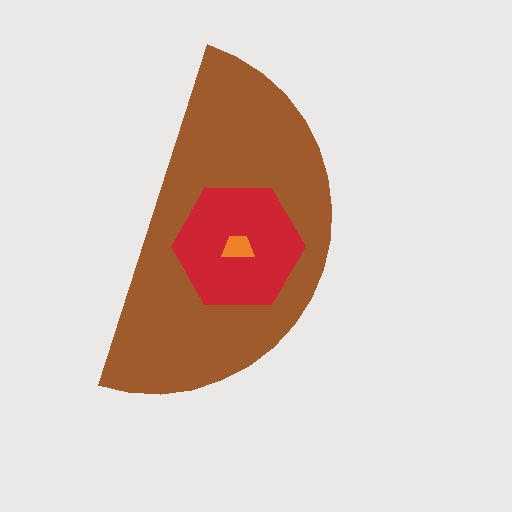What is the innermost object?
The orange trapezoid.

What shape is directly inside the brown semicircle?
The red hexagon.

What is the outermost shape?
The brown semicircle.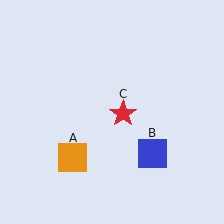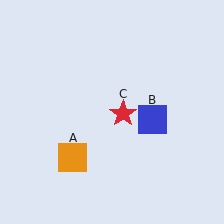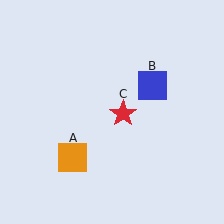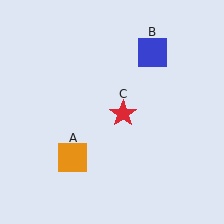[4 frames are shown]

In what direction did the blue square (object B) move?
The blue square (object B) moved up.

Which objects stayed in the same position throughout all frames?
Orange square (object A) and red star (object C) remained stationary.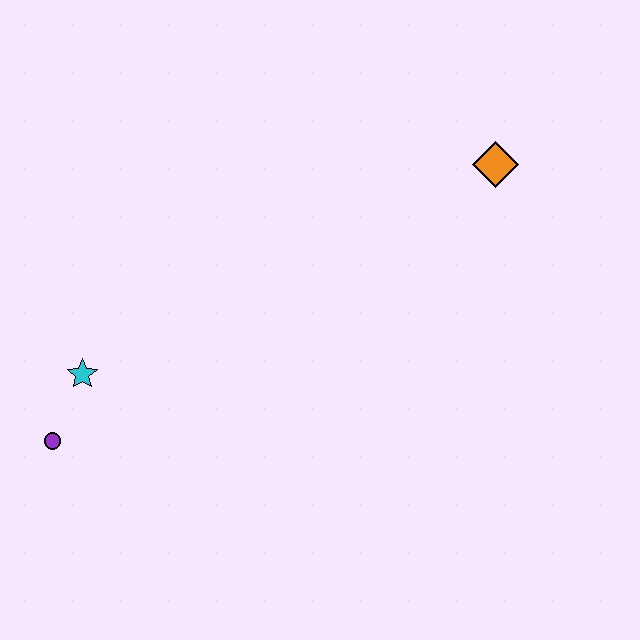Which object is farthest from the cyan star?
The orange diamond is farthest from the cyan star.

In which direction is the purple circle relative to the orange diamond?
The purple circle is to the left of the orange diamond.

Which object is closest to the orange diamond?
The cyan star is closest to the orange diamond.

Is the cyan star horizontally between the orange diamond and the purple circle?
Yes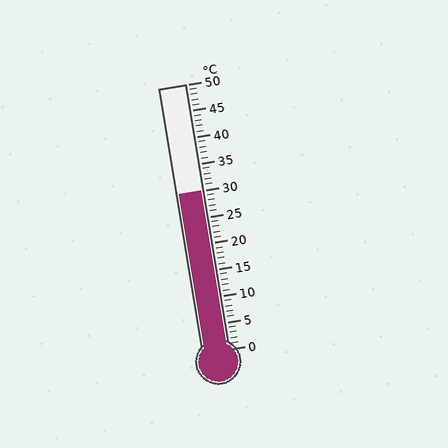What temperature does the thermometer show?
The thermometer shows approximately 30°C.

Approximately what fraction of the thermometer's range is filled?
The thermometer is filled to approximately 60% of its range.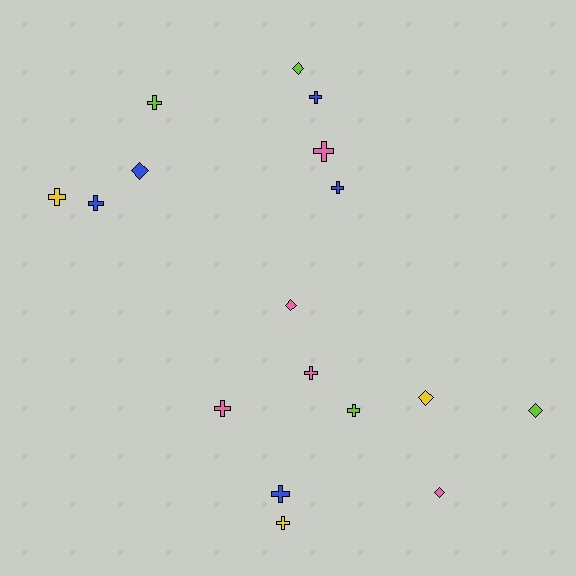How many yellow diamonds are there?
There is 1 yellow diamond.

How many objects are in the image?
There are 17 objects.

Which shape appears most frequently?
Cross, with 11 objects.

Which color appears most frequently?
Pink, with 5 objects.